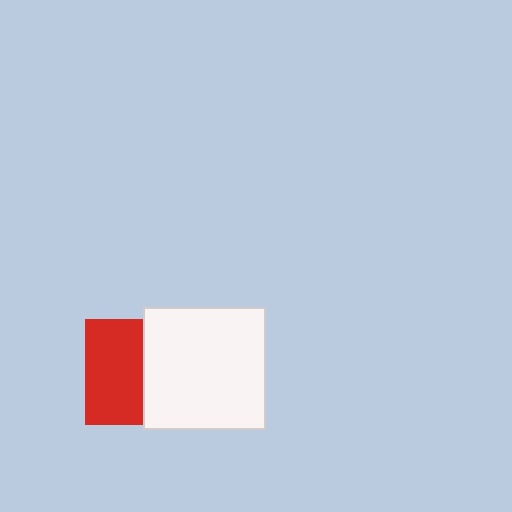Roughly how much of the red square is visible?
About half of it is visible (roughly 55%).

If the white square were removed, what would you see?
You would see the complete red square.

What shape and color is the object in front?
The object in front is a white square.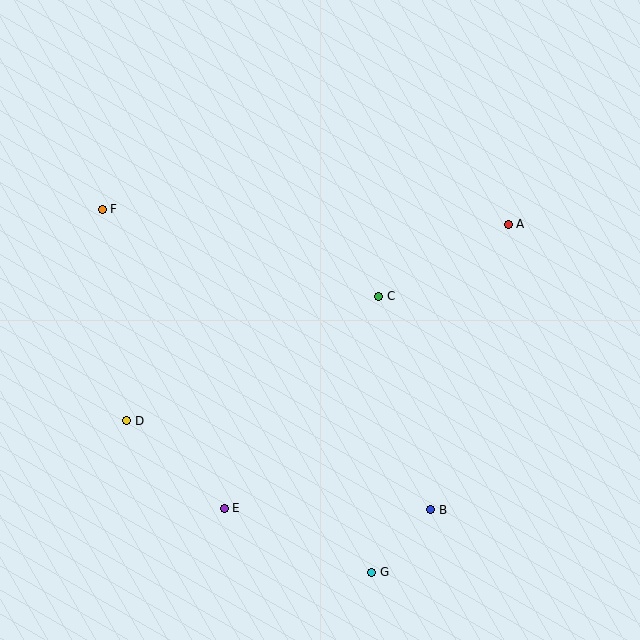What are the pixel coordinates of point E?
Point E is at (224, 508).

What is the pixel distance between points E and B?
The distance between E and B is 206 pixels.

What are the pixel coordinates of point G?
Point G is at (372, 572).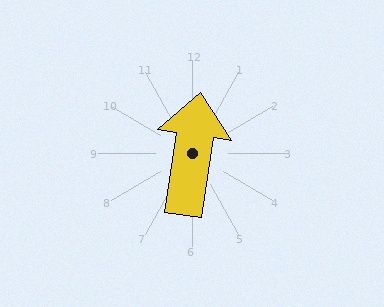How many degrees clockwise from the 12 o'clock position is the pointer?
Approximately 8 degrees.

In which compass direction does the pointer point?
North.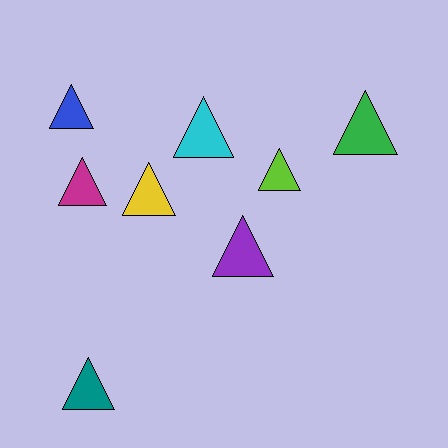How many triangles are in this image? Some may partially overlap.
There are 8 triangles.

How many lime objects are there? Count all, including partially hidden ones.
There is 1 lime object.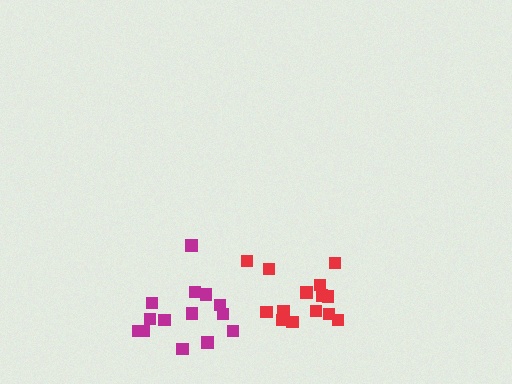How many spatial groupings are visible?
There are 2 spatial groupings.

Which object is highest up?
The red cluster is topmost.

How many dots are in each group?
Group 1: 14 dots, Group 2: 14 dots (28 total).